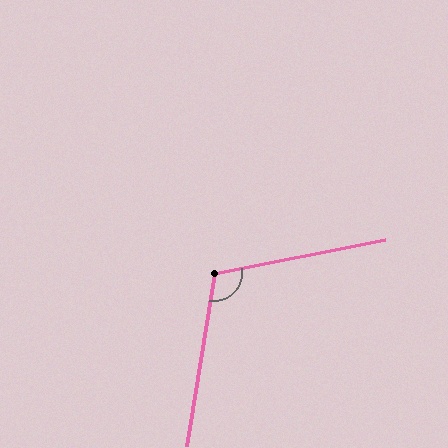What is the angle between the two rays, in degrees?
Approximately 110 degrees.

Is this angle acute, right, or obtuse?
It is obtuse.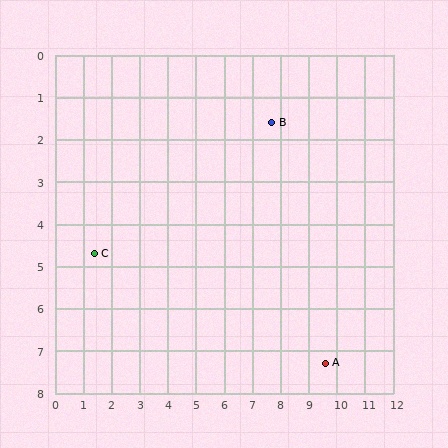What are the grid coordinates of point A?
Point A is at approximately (9.6, 7.3).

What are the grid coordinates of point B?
Point B is at approximately (7.7, 1.6).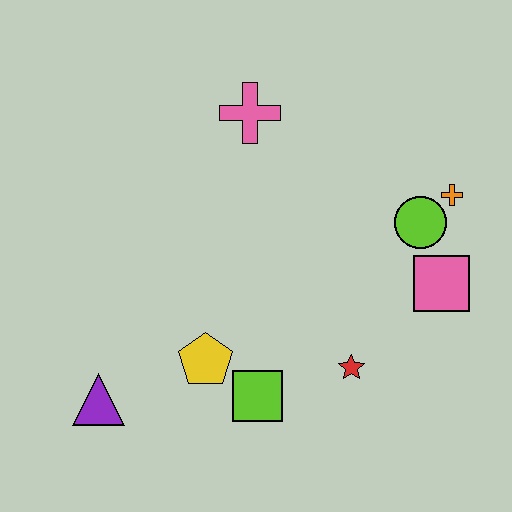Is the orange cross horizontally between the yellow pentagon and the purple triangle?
No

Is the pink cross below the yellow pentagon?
No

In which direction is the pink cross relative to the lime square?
The pink cross is above the lime square.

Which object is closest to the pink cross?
The lime circle is closest to the pink cross.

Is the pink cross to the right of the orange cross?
No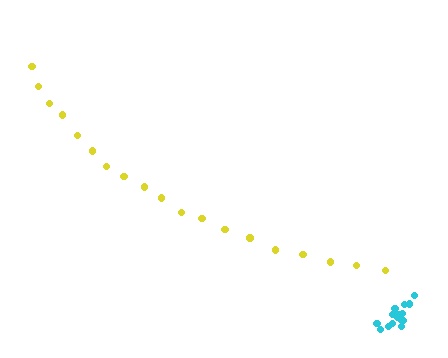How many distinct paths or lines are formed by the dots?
There are 2 distinct paths.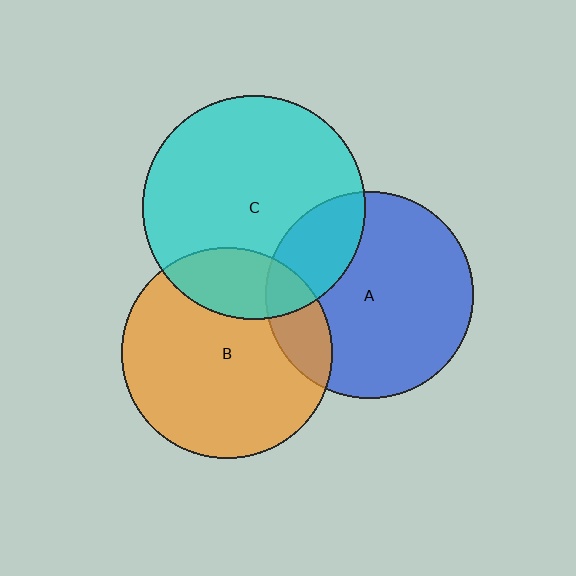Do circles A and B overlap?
Yes.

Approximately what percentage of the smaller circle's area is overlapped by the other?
Approximately 15%.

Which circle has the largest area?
Circle C (cyan).